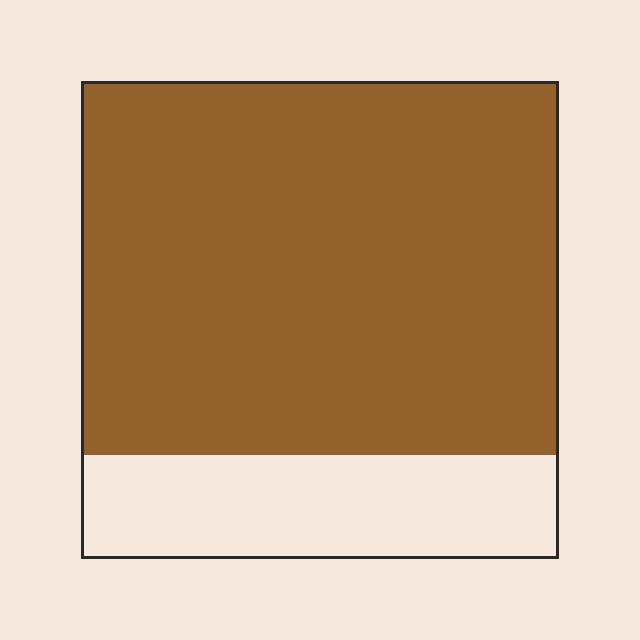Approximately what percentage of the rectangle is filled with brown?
Approximately 80%.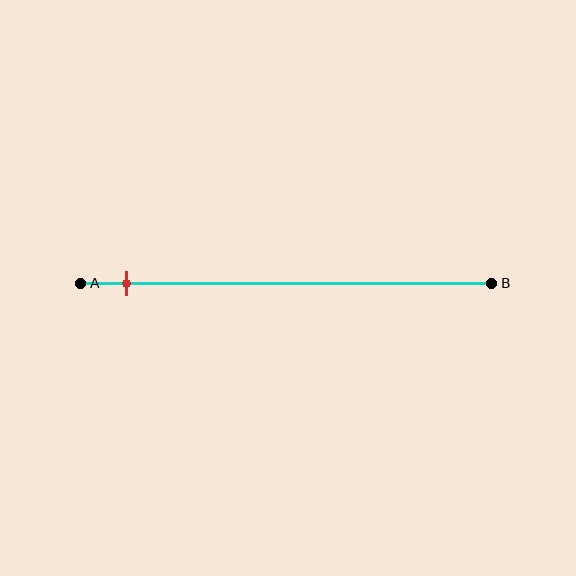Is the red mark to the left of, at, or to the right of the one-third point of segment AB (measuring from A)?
The red mark is to the left of the one-third point of segment AB.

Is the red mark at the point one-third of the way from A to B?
No, the mark is at about 10% from A, not at the 33% one-third point.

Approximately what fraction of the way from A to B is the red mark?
The red mark is approximately 10% of the way from A to B.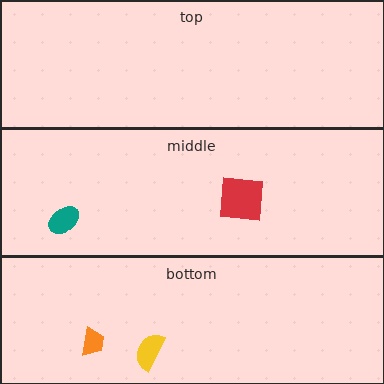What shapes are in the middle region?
The teal ellipse, the red square.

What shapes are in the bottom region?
The yellow semicircle, the orange trapezoid.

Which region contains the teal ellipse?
The middle region.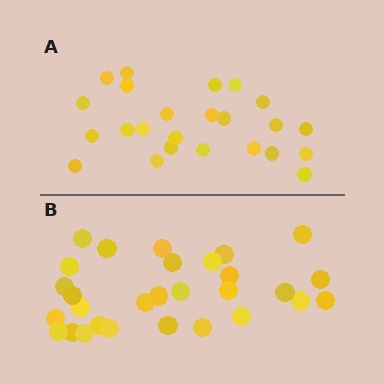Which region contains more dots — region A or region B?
Region B (the bottom region) has more dots.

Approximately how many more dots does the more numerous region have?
Region B has about 5 more dots than region A.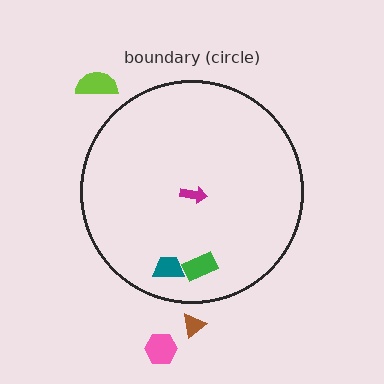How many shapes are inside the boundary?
3 inside, 3 outside.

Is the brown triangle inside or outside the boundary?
Outside.